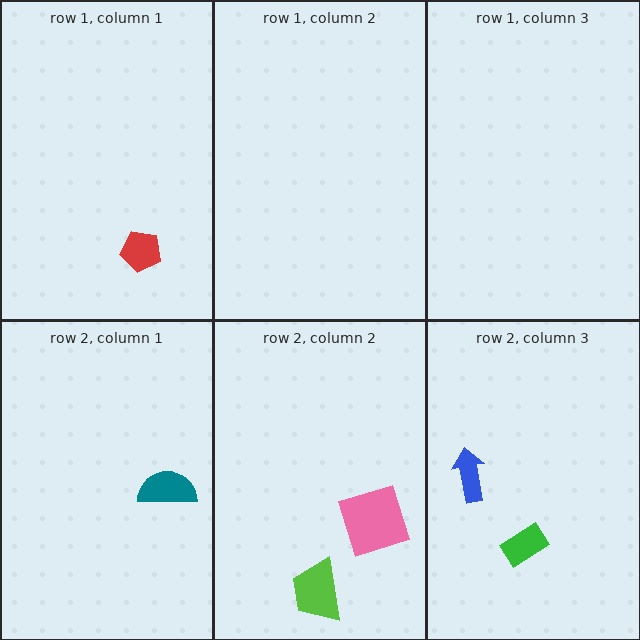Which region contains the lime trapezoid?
The row 2, column 2 region.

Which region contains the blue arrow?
The row 2, column 3 region.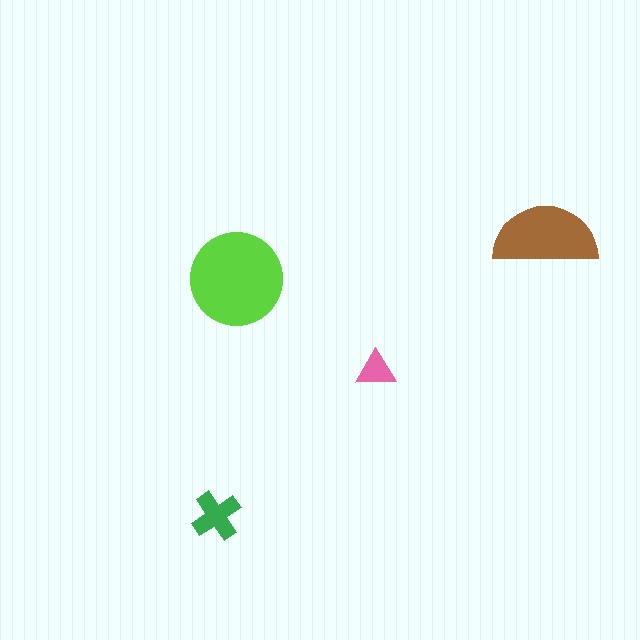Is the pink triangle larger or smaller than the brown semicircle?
Smaller.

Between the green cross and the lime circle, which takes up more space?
The lime circle.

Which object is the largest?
The lime circle.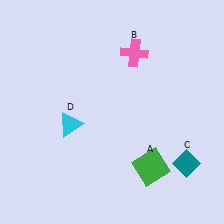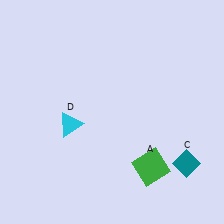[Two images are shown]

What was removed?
The pink cross (B) was removed in Image 2.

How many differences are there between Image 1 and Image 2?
There is 1 difference between the two images.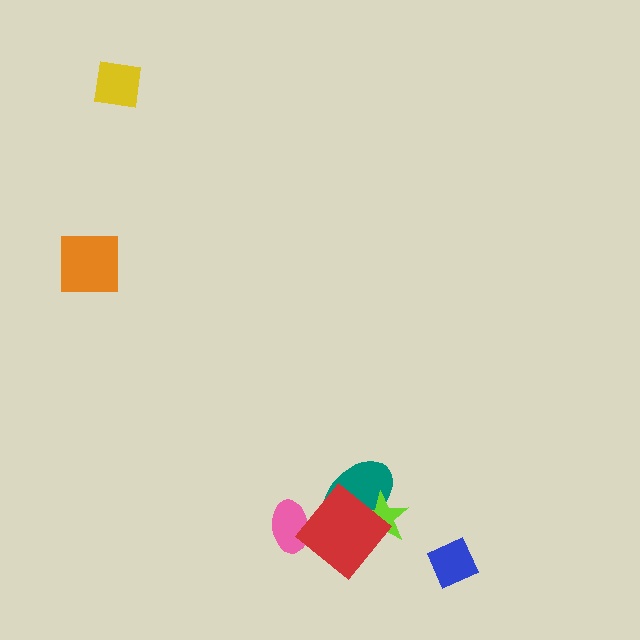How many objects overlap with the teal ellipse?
2 objects overlap with the teal ellipse.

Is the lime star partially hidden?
Yes, it is partially covered by another shape.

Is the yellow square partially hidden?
No, no other shape covers it.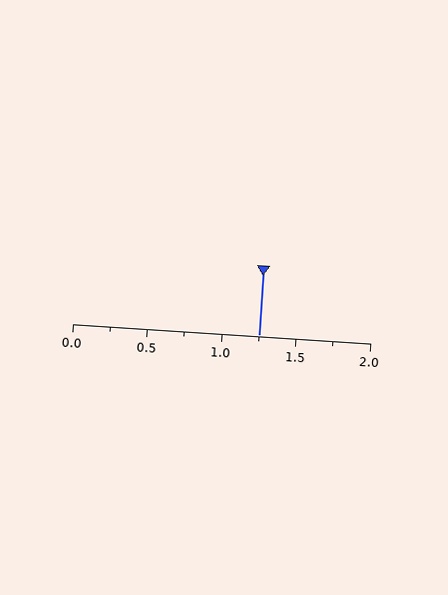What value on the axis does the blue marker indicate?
The marker indicates approximately 1.25.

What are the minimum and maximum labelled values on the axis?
The axis runs from 0.0 to 2.0.